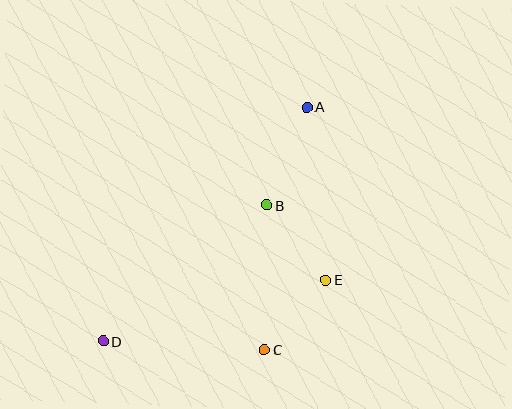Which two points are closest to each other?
Points C and E are closest to each other.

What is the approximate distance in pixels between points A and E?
The distance between A and E is approximately 174 pixels.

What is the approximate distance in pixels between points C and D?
The distance between C and D is approximately 162 pixels.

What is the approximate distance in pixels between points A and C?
The distance between A and C is approximately 246 pixels.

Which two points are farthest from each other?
Points A and D are farthest from each other.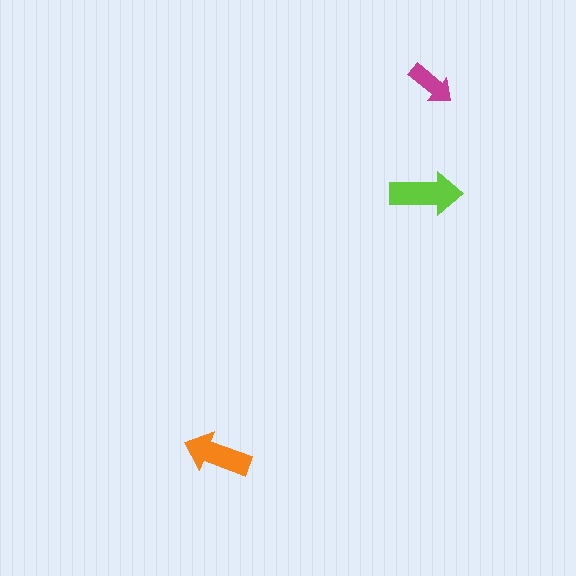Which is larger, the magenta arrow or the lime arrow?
The lime one.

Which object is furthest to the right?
The magenta arrow is rightmost.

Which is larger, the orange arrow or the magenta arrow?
The orange one.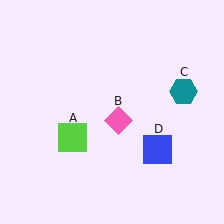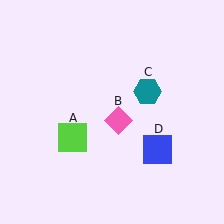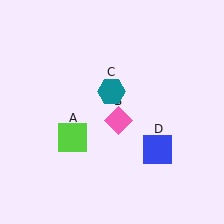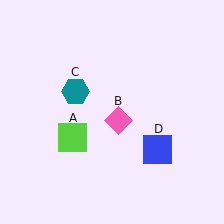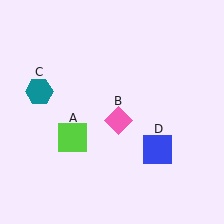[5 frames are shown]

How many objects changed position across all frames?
1 object changed position: teal hexagon (object C).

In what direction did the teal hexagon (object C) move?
The teal hexagon (object C) moved left.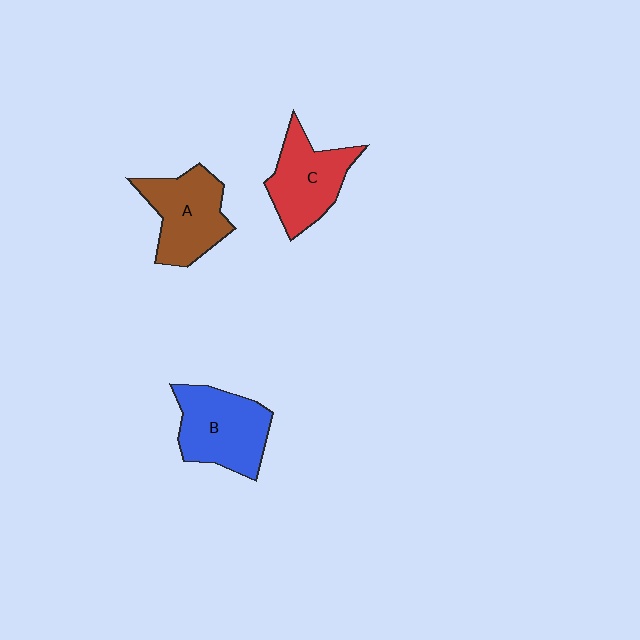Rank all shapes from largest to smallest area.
From largest to smallest: B (blue), A (brown), C (red).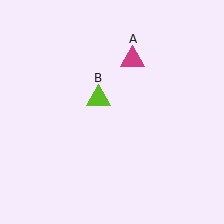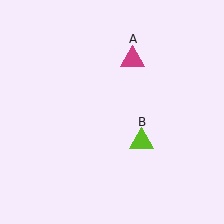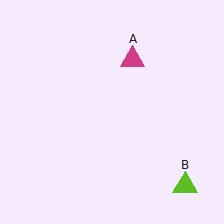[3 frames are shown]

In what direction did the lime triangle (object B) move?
The lime triangle (object B) moved down and to the right.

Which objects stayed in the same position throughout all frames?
Magenta triangle (object A) remained stationary.